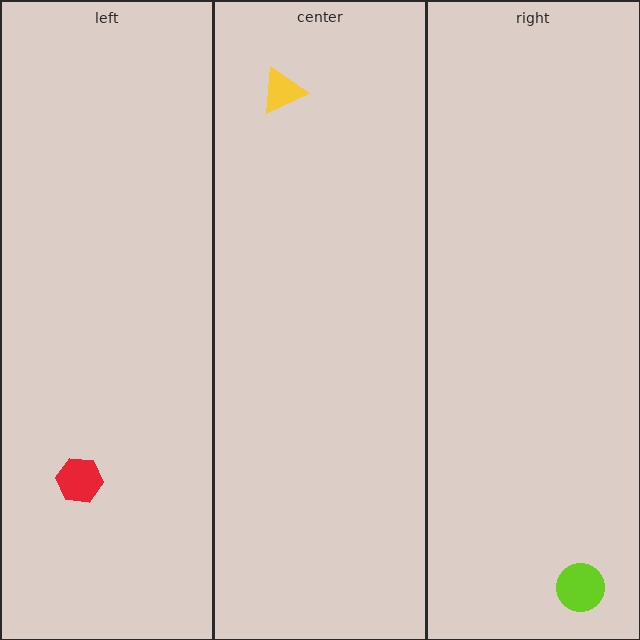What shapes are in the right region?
The lime circle.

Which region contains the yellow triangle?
The center region.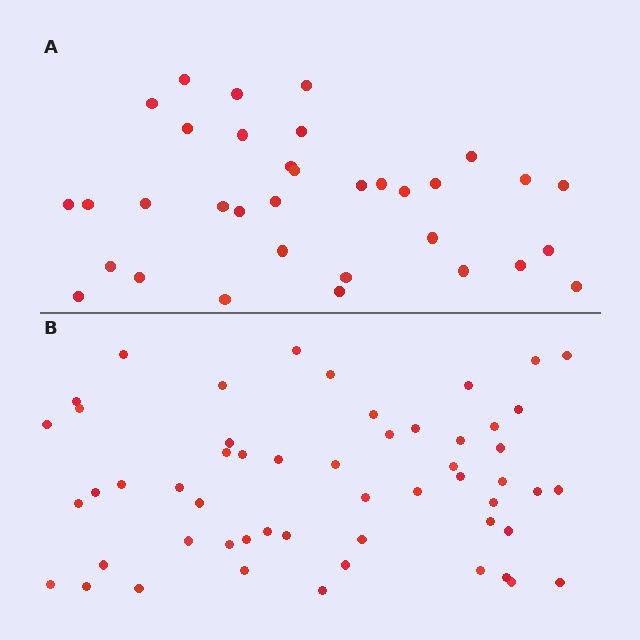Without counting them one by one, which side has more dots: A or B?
Region B (the bottom region) has more dots.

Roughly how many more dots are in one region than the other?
Region B has approximately 20 more dots than region A.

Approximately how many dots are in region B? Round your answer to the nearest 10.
About 50 dots. (The exact count is 54, which rounds to 50.)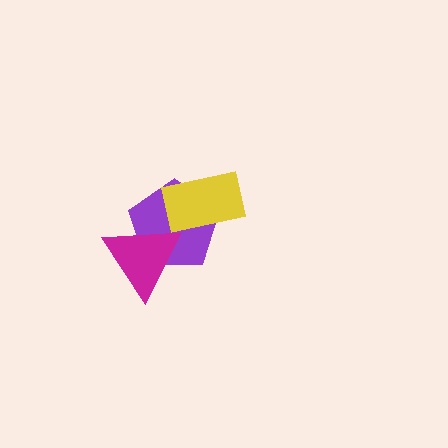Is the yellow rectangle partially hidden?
No, no other shape covers it.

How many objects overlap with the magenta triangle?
1 object overlaps with the magenta triangle.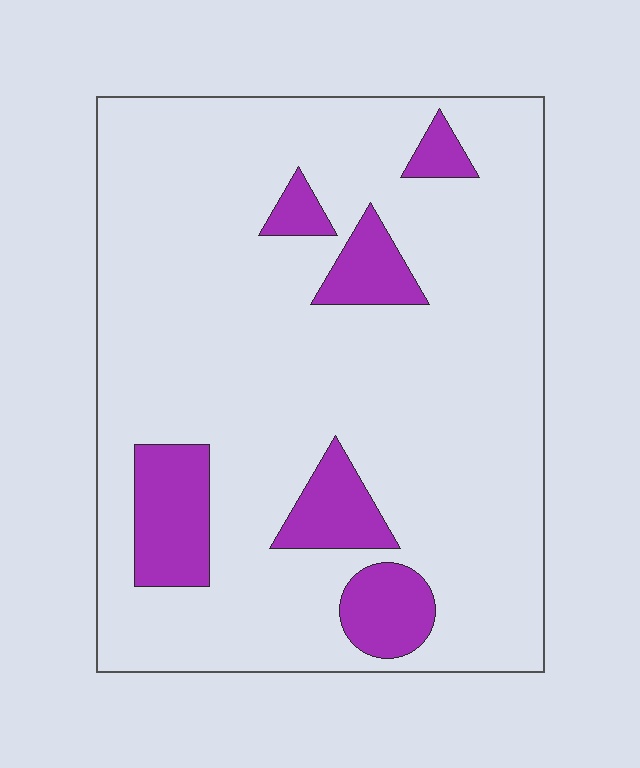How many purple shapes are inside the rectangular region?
6.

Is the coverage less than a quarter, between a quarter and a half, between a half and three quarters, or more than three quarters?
Less than a quarter.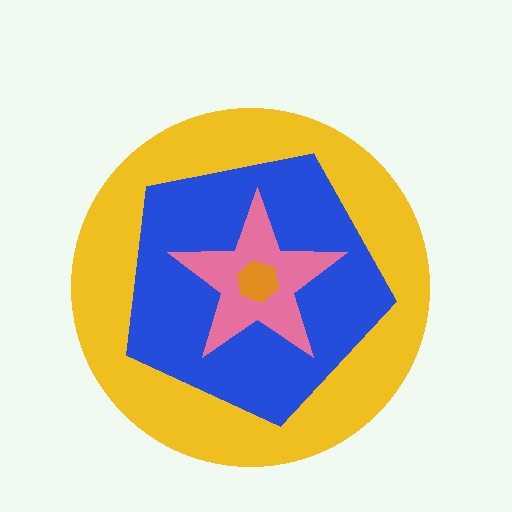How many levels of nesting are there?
4.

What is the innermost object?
The orange hexagon.